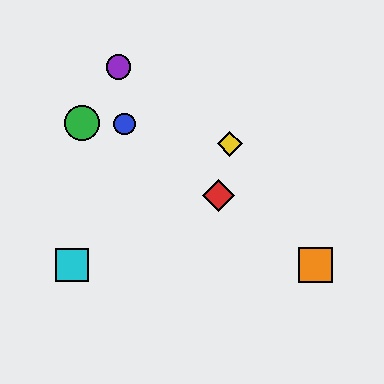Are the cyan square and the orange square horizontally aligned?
Yes, both are at y≈265.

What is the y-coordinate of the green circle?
The green circle is at y≈123.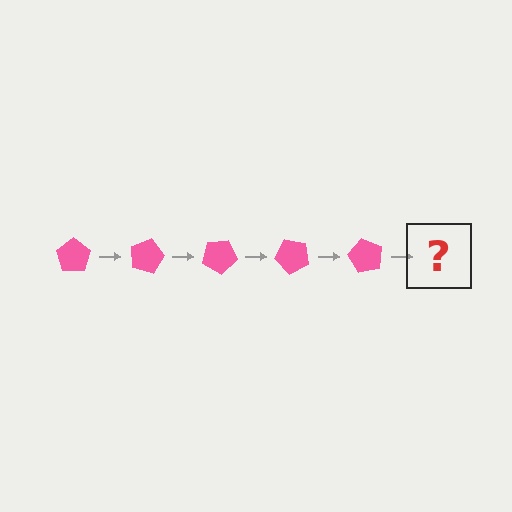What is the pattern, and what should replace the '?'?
The pattern is that the pentagon rotates 15 degrees each step. The '?' should be a pink pentagon rotated 75 degrees.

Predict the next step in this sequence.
The next step is a pink pentagon rotated 75 degrees.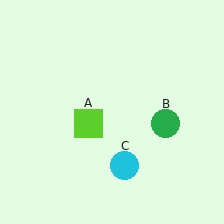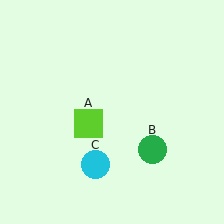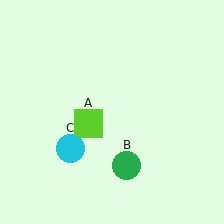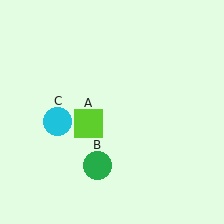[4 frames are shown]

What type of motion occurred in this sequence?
The green circle (object B), cyan circle (object C) rotated clockwise around the center of the scene.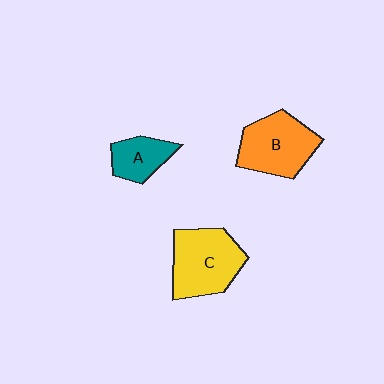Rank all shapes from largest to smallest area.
From largest to smallest: C (yellow), B (orange), A (teal).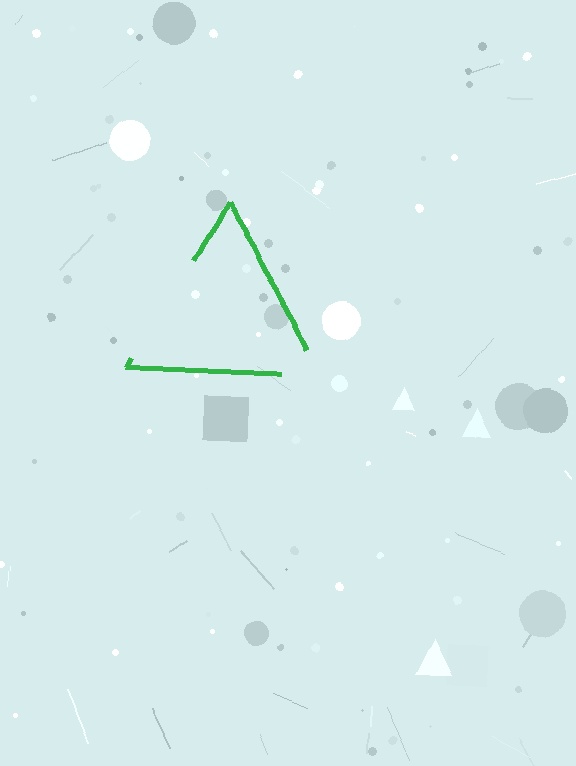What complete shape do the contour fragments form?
The contour fragments form a triangle.